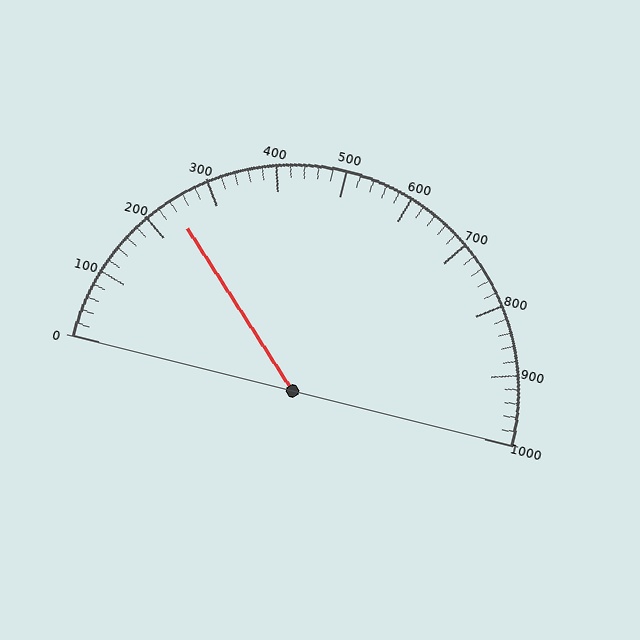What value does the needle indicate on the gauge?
The needle indicates approximately 240.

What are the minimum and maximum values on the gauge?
The gauge ranges from 0 to 1000.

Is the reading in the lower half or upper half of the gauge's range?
The reading is in the lower half of the range (0 to 1000).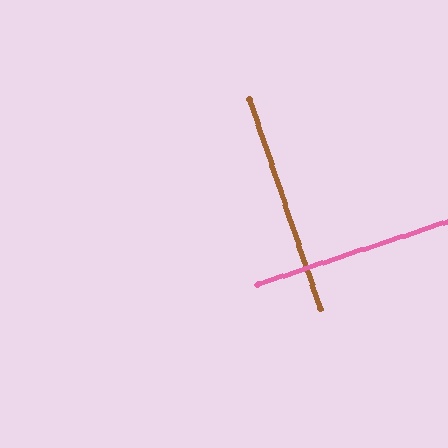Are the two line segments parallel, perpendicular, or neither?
Perpendicular — they meet at approximately 90°.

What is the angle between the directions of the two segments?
Approximately 90 degrees.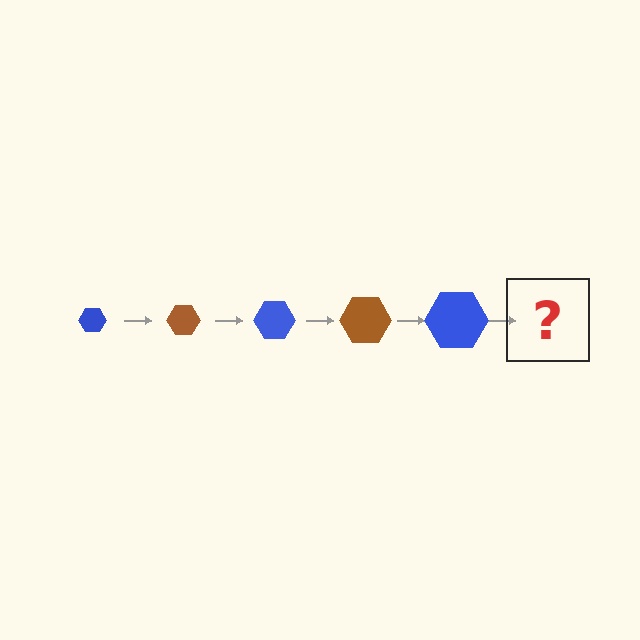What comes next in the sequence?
The next element should be a brown hexagon, larger than the previous one.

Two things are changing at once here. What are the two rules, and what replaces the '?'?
The two rules are that the hexagon grows larger each step and the color cycles through blue and brown. The '?' should be a brown hexagon, larger than the previous one.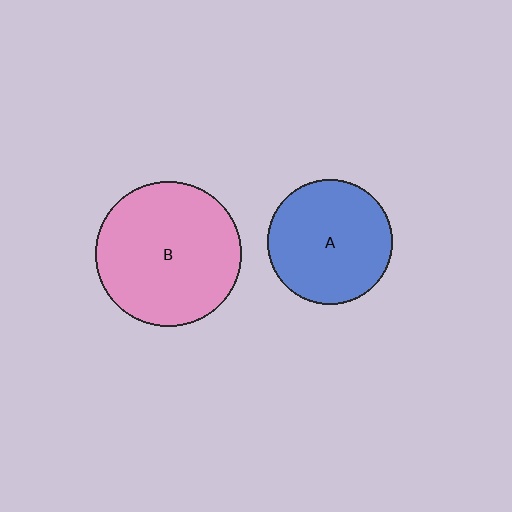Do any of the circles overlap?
No, none of the circles overlap.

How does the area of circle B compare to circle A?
Approximately 1.3 times.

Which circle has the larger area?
Circle B (pink).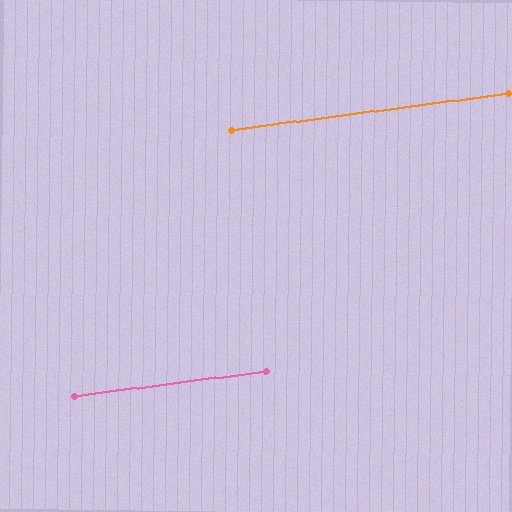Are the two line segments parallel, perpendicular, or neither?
Parallel — their directions differ by only 0.1°.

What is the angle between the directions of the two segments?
Approximately 0 degrees.